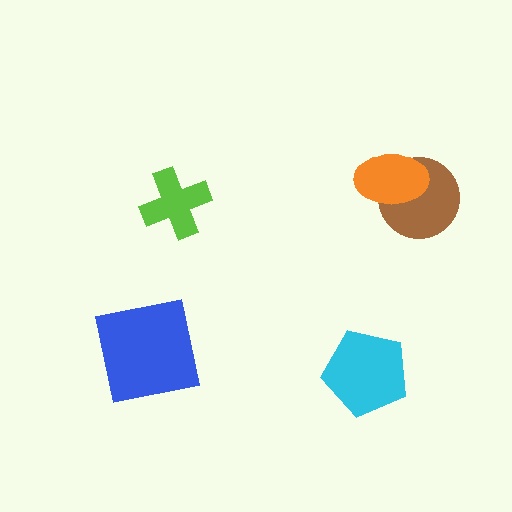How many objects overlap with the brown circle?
1 object overlaps with the brown circle.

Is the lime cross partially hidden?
No, no other shape covers it.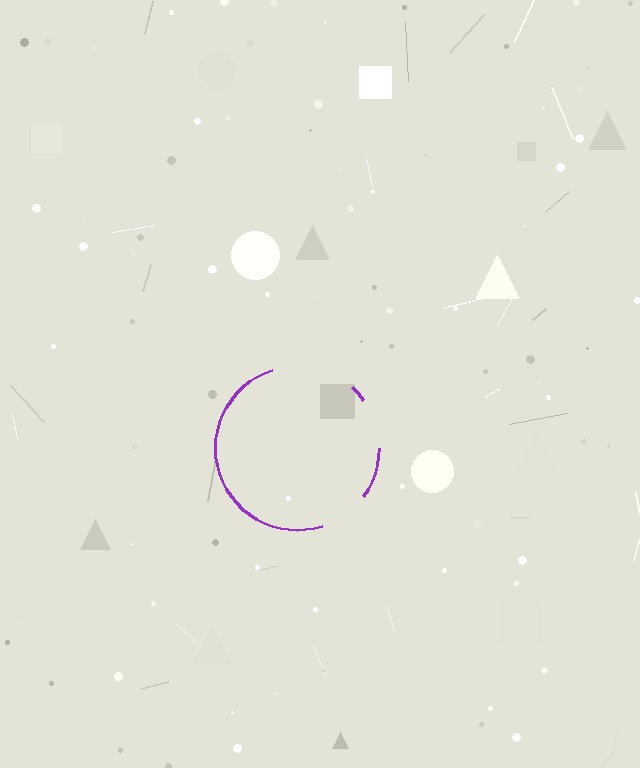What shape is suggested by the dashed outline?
The dashed outline suggests a circle.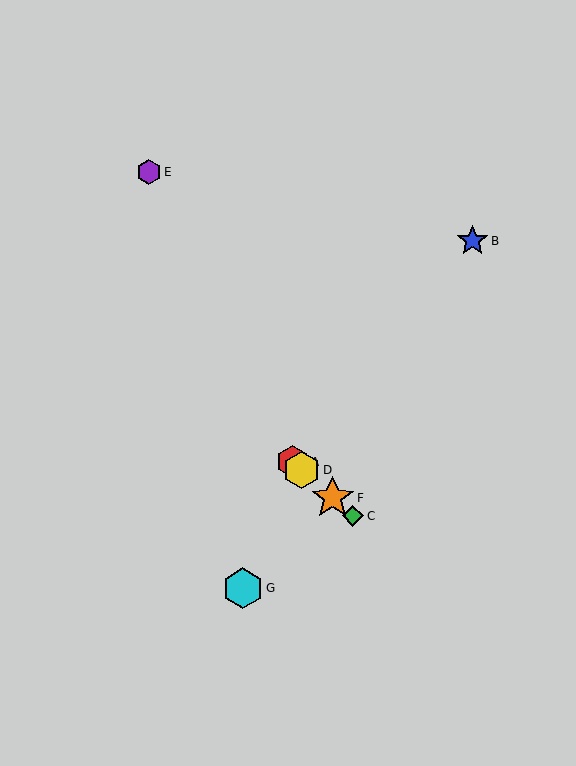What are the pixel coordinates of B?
Object B is at (472, 241).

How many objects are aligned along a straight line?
4 objects (A, C, D, F) are aligned along a straight line.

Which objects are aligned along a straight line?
Objects A, C, D, F are aligned along a straight line.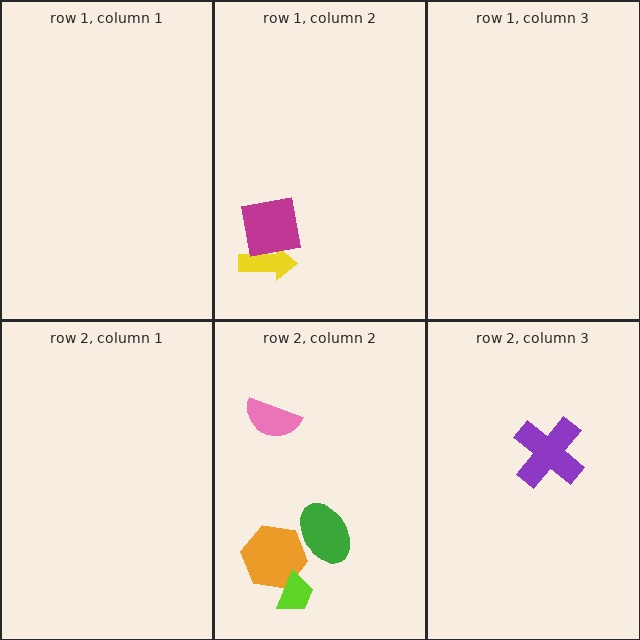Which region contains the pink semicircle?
The row 2, column 2 region.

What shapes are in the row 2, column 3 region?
The purple cross.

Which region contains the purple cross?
The row 2, column 3 region.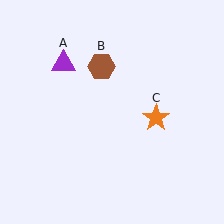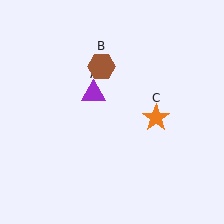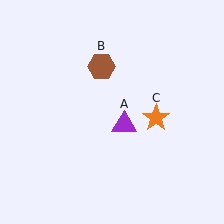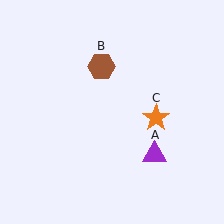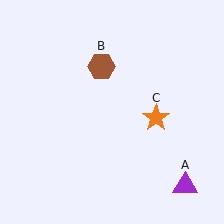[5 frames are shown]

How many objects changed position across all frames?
1 object changed position: purple triangle (object A).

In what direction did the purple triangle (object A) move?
The purple triangle (object A) moved down and to the right.